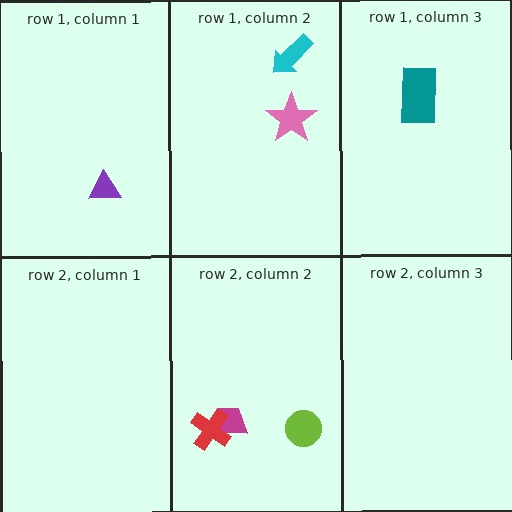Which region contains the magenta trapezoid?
The row 2, column 2 region.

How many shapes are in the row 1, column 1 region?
1.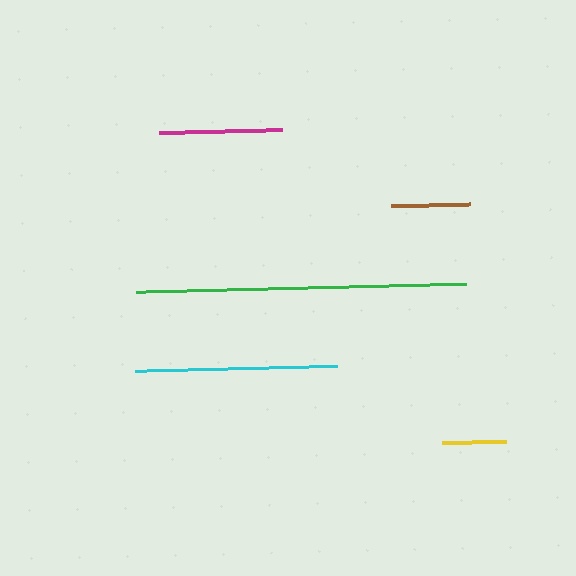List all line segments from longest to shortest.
From longest to shortest: green, cyan, magenta, brown, yellow.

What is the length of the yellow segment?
The yellow segment is approximately 63 pixels long.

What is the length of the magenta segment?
The magenta segment is approximately 123 pixels long.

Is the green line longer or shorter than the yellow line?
The green line is longer than the yellow line.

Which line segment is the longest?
The green line is the longest at approximately 330 pixels.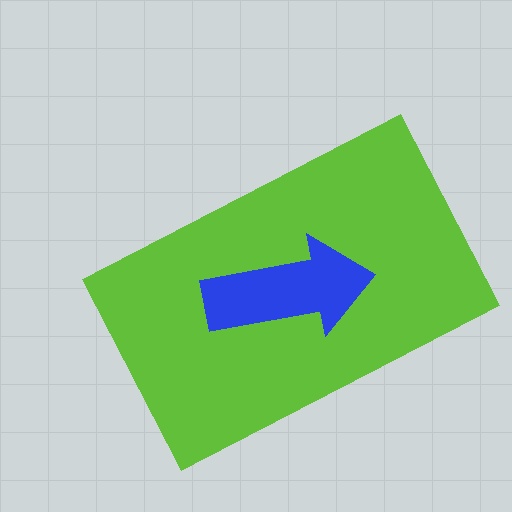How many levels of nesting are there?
2.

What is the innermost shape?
The blue arrow.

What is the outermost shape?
The lime rectangle.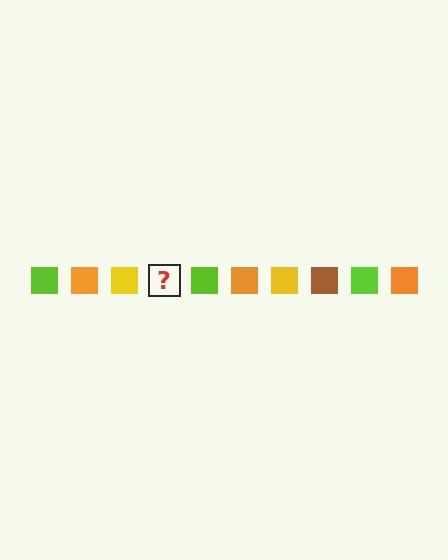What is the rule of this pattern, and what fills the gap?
The rule is that the pattern cycles through lime, orange, yellow, brown squares. The gap should be filled with a brown square.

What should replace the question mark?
The question mark should be replaced with a brown square.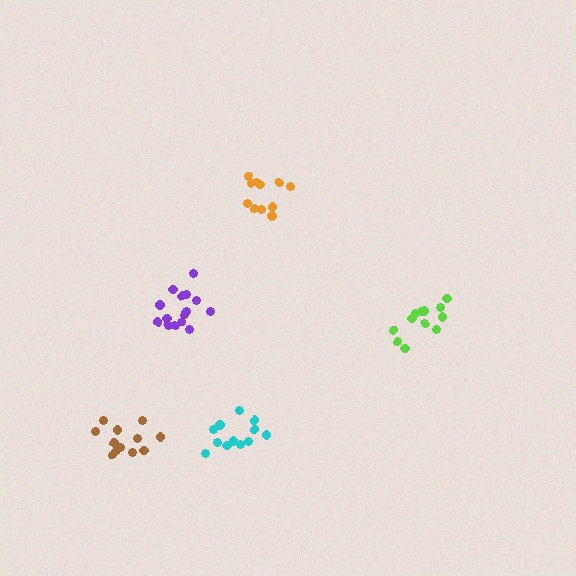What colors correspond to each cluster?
The clusters are colored: lime, brown, purple, orange, cyan.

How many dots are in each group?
Group 1: 12 dots, Group 2: 12 dots, Group 3: 15 dots, Group 4: 11 dots, Group 5: 12 dots (62 total).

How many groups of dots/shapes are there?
There are 5 groups.